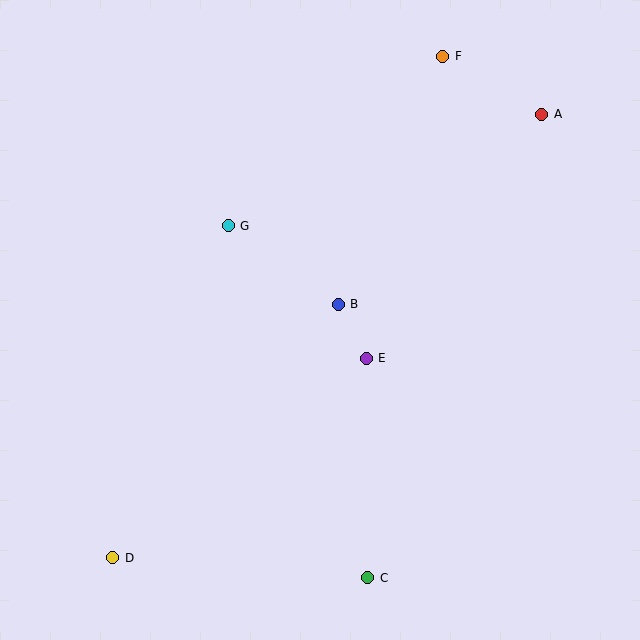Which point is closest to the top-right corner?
Point A is closest to the top-right corner.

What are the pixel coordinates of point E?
Point E is at (366, 358).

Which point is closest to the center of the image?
Point B at (338, 304) is closest to the center.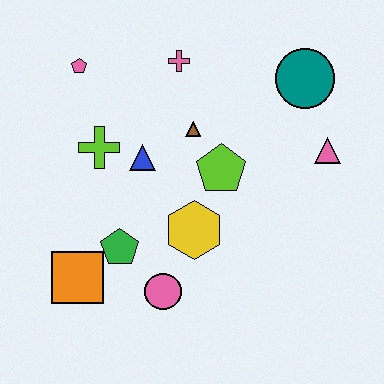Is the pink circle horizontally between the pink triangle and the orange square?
Yes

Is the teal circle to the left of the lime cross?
No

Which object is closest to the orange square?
The green pentagon is closest to the orange square.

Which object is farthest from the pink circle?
The teal circle is farthest from the pink circle.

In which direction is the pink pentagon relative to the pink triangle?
The pink pentagon is to the left of the pink triangle.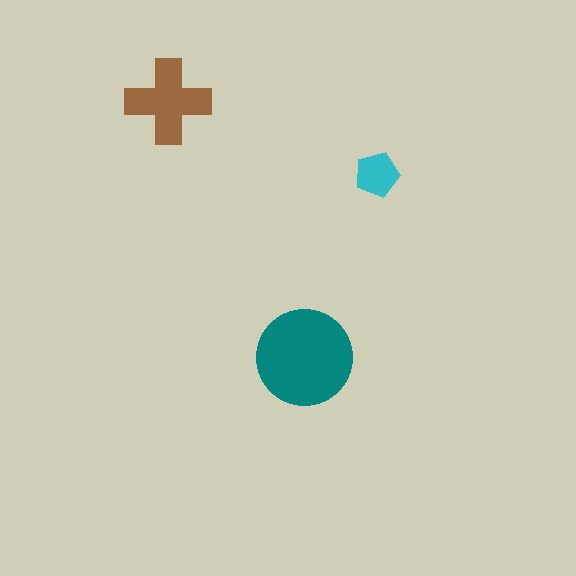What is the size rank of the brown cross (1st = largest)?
2nd.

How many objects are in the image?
There are 3 objects in the image.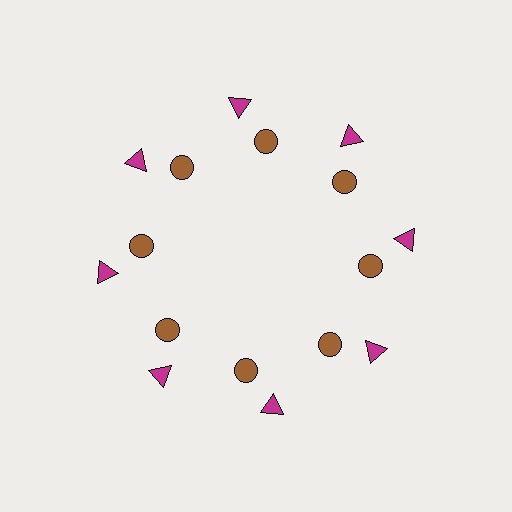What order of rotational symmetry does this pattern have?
This pattern has 8-fold rotational symmetry.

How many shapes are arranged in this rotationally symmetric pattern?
There are 16 shapes, arranged in 8 groups of 2.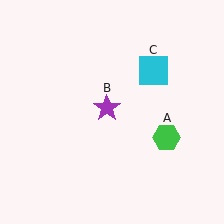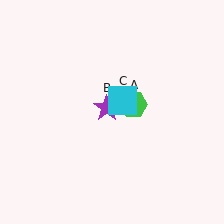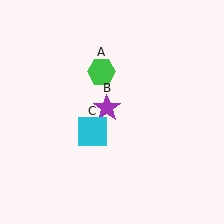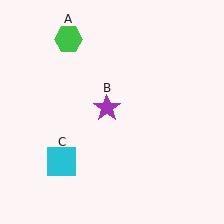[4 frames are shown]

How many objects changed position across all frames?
2 objects changed position: green hexagon (object A), cyan square (object C).